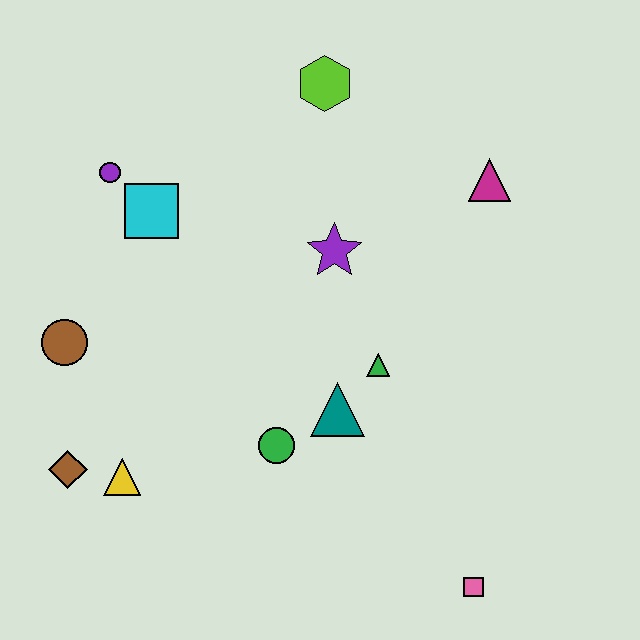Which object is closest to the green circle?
The teal triangle is closest to the green circle.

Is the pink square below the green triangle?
Yes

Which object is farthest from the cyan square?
The pink square is farthest from the cyan square.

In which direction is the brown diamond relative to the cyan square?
The brown diamond is below the cyan square.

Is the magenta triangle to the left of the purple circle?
No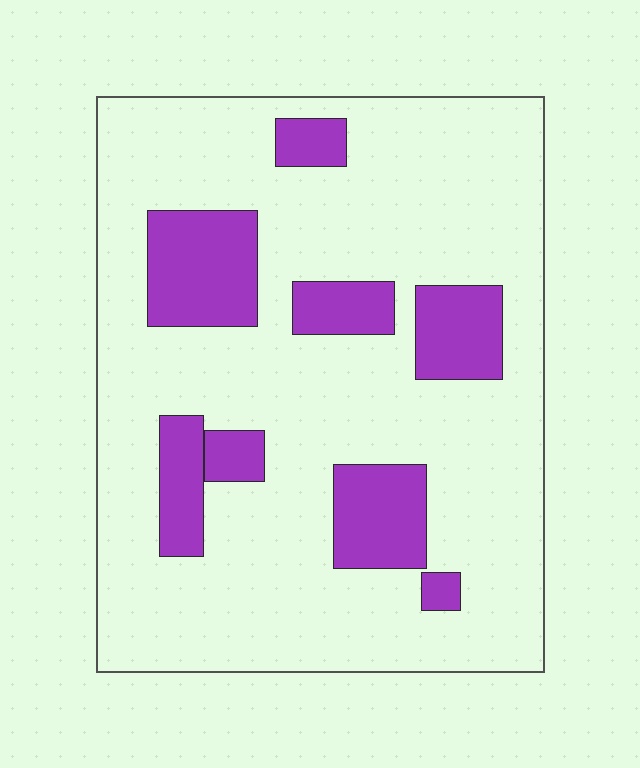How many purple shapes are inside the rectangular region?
8.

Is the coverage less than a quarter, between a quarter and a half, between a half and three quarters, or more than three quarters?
Less than a quarter.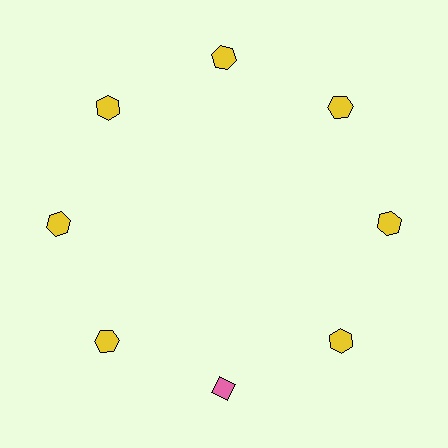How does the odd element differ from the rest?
It differs in both color (pink instead of yellow) and shape (diamond instead of hexagon).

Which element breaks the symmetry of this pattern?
The pink diamond at roughly the 6 o'clock position breaks the symmetry. All other shapes are yellow hexagons.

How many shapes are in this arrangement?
There are 8 shapes arranged in a ring pattern.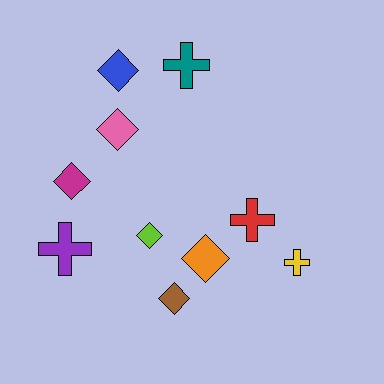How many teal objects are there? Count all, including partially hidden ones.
There is 1 teal object.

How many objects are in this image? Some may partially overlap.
There are 10 objects.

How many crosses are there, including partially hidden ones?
There are 4 crosses.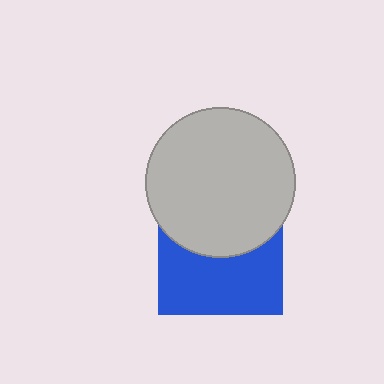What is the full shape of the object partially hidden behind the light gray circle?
The partially hidden object is a blue square.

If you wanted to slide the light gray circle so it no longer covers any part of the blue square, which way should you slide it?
Slide it up — that is the most direct way to separate the two shapes.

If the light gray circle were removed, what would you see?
You would see the complete blue square.